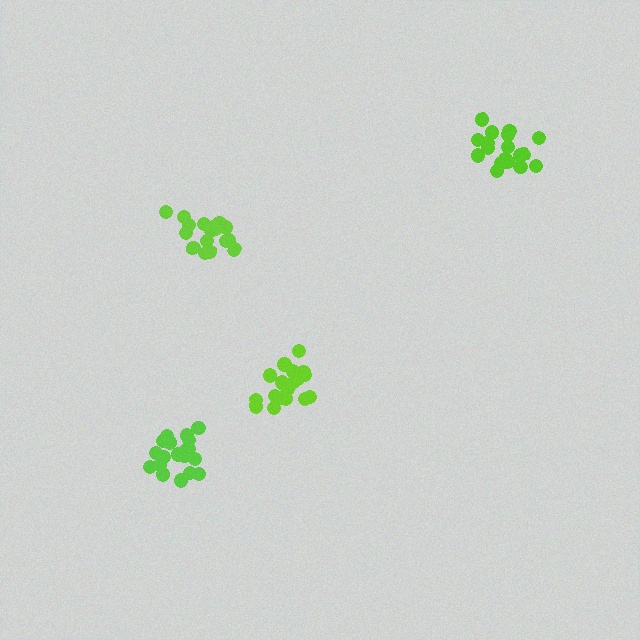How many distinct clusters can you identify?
There are 4 distinct clusters.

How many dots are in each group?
Group 1: 20 dots, Group 2: 18 dots, Group 3: 19 dots, Group 4: 18 dots (75 total).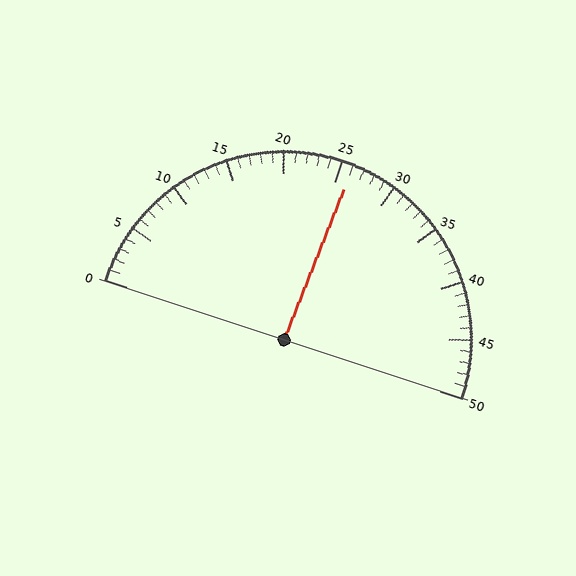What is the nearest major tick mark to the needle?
The nearest major tick mark is 25.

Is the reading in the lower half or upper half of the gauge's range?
The reading is in the upper half of the range (0 to 50).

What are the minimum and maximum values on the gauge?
The gauge ranges from 0 to 50.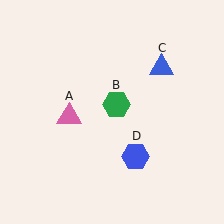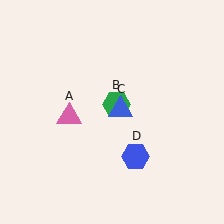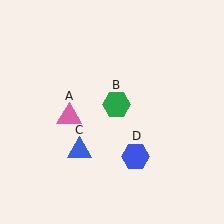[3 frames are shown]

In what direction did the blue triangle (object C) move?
The blue triangle (object C) moved down and to the left.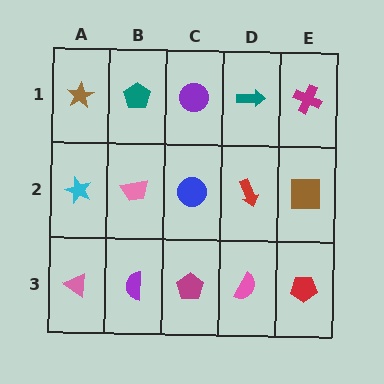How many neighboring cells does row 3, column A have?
2.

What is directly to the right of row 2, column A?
A pink trapezoid.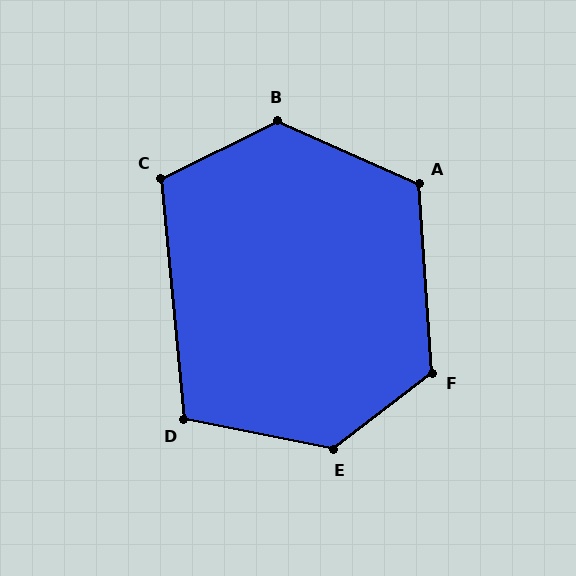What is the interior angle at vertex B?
Approximately 129 degrees (obtuse).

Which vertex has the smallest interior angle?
D, at approximately 107 degrees.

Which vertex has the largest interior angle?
E, at approximately 131 degrees.